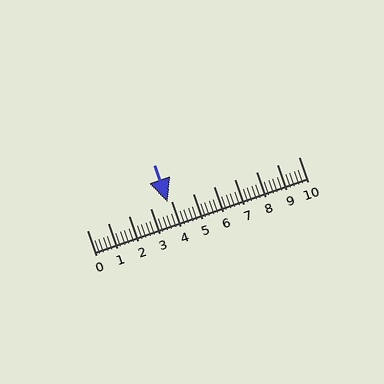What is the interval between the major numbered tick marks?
The major tick marks are spaced 1 units apart.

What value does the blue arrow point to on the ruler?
The blue arrow points to approximately 3.8.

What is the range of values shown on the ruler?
The ruler shows values from 0 to 10.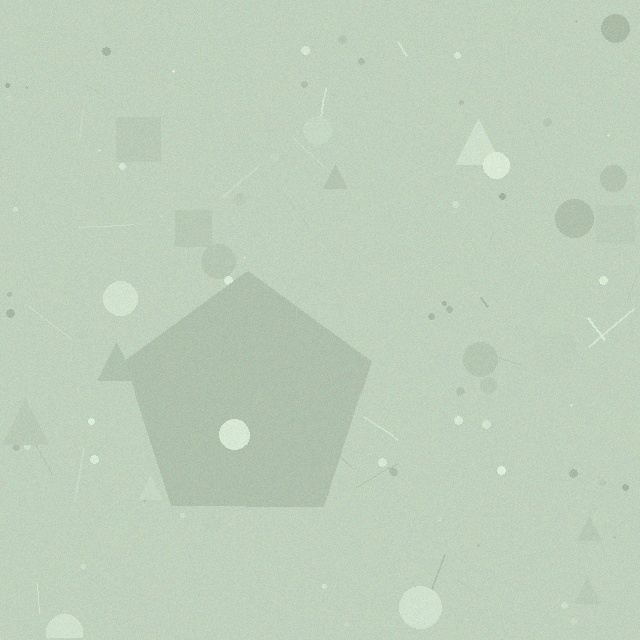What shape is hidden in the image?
A pentagon is hidden in the image.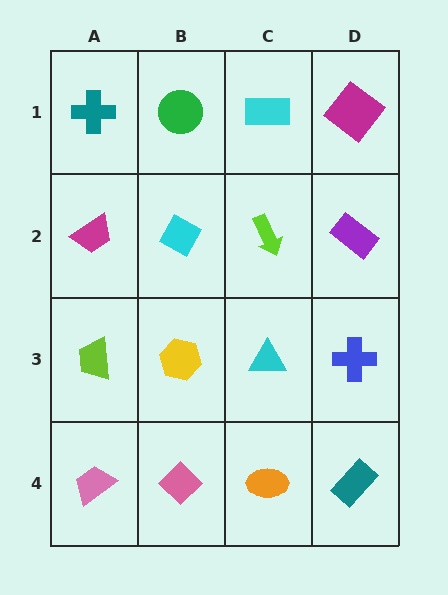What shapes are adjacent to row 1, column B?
A cyan diamond (row 2, column B), a teal cross (row 1, column A), a cyan rectangle (row 1, column C).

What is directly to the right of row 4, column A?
A pink diamond.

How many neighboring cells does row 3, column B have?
4.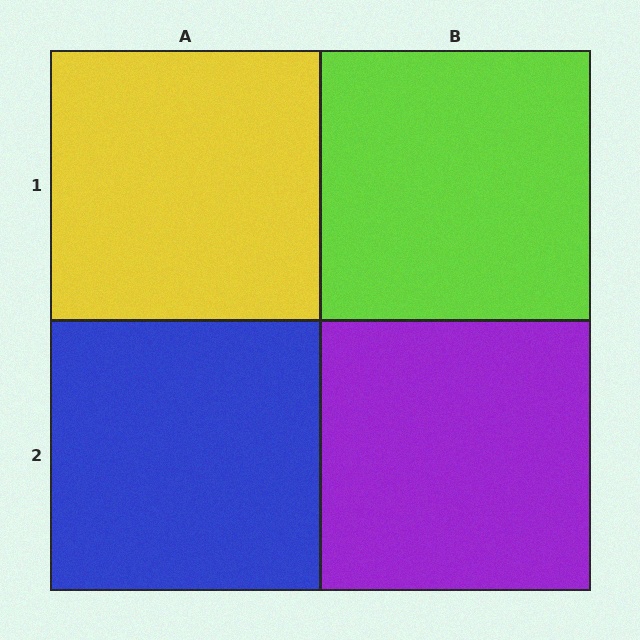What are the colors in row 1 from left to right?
Yellow, lime.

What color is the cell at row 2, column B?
Purple.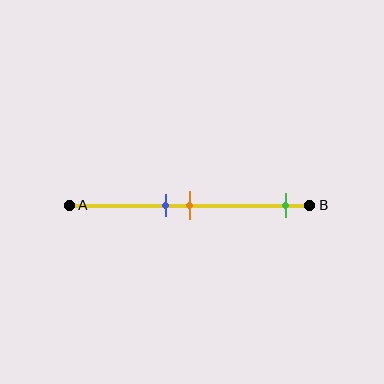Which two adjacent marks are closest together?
The blue and orange marks are the closest adjacent pair.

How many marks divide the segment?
There are 3 marks dividing the segment.